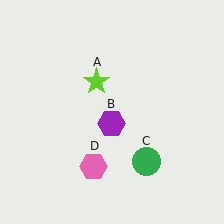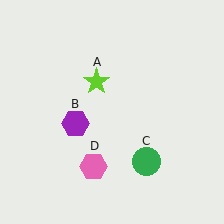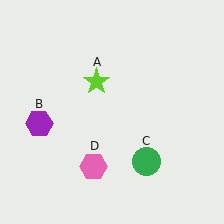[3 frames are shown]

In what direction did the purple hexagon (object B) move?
The purple hexagon (object B) moved left.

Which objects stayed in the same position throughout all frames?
Lime star (object A) and green circle (object C) and pink hexagon (object D) remained stationary.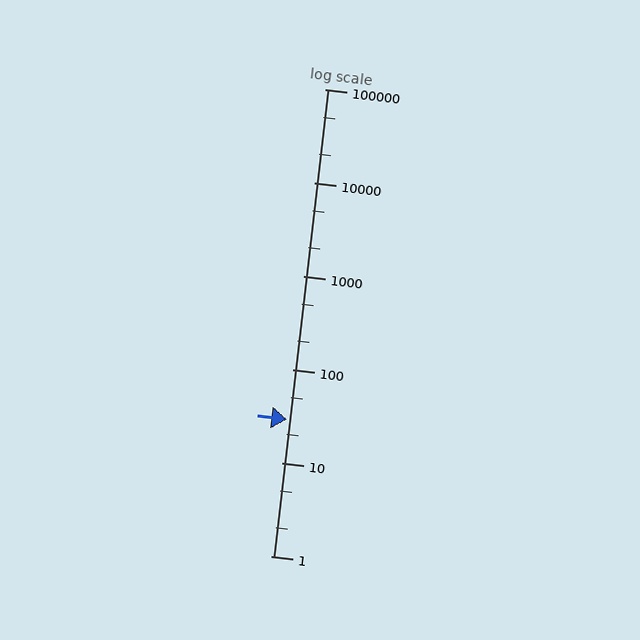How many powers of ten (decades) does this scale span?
The scale spans 5 decades, from 1 to 100000.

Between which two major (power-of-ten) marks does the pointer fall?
The pointer is between 10 and 100.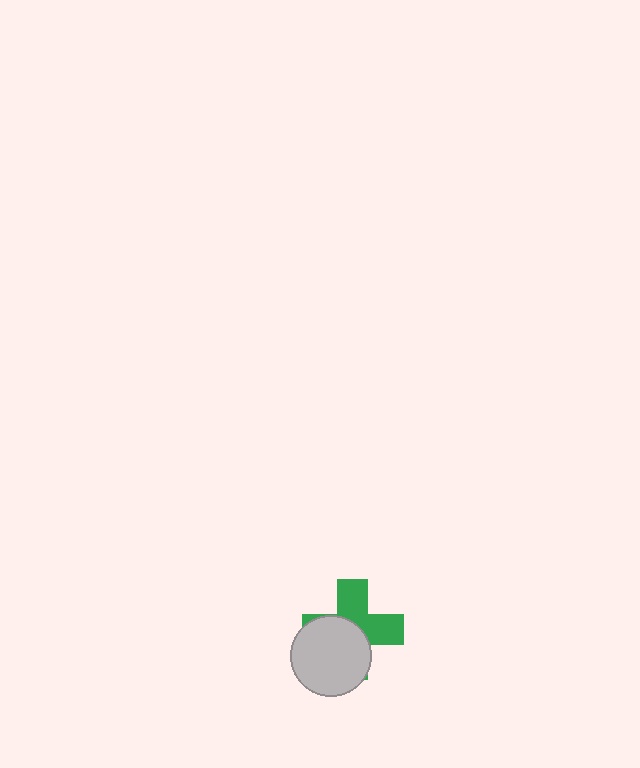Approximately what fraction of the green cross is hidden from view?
Roughly 50% of the green cross is hidden behind the light gray circle.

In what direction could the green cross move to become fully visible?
The green cross could move toward the upper-right. That would shift it out from behind the light gray circle entirely.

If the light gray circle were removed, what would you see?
You would see the complete green cross.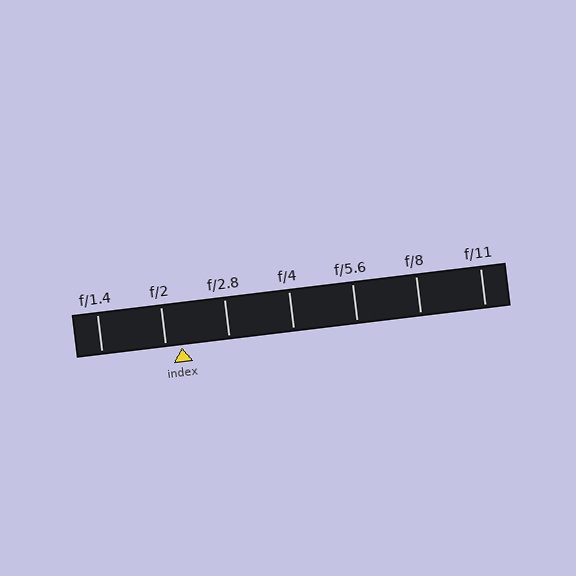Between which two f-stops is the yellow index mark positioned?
The index mark is between f/2 and f/2.8.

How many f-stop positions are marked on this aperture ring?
There are 7 f-stop positions marked.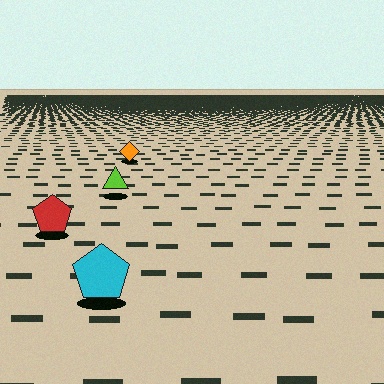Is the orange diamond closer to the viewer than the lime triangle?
No. The lime triangle is closer — you can tell from the texture gradient: the ground texture is coarser near it.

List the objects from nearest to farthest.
From nearest to farthest: the cyan pentagon, the red pentagon, the lime triangle, the orange diamond.